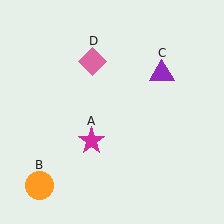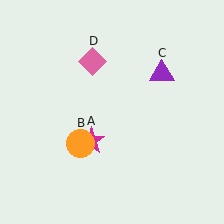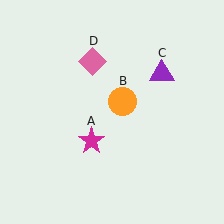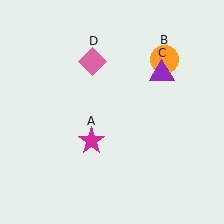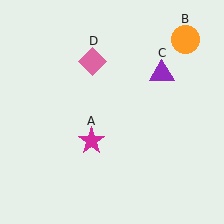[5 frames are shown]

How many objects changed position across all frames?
1 object changed position: orange circle (object B).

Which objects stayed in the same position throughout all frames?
Magenta star (object A) and purple triangle (object C) and pink diamond (object D) remained stationary.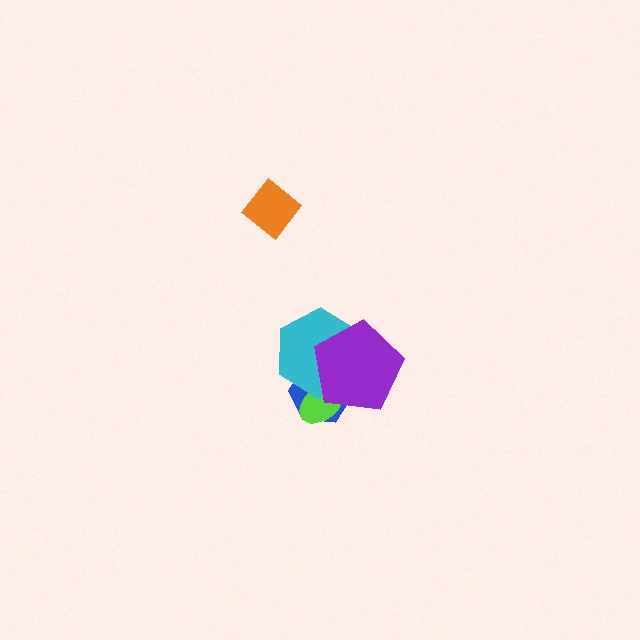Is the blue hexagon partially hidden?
Yes, it is partially covered by another shape.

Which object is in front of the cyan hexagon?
The purple pentagon is in front of the cyan hexagon.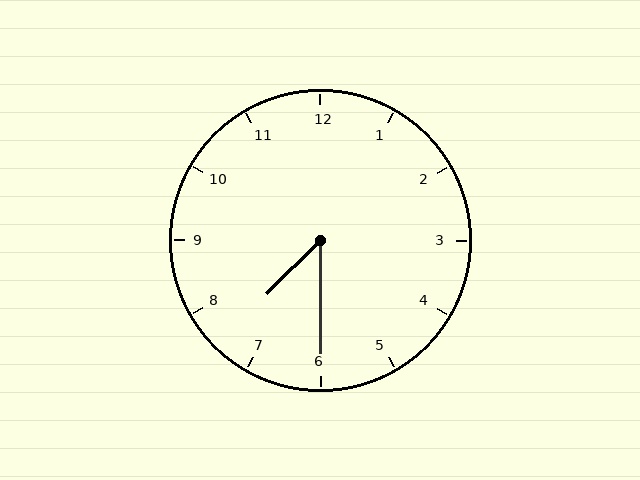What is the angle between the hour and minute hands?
Approximately 45 degrees.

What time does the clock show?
7:30.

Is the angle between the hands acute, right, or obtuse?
It is acute.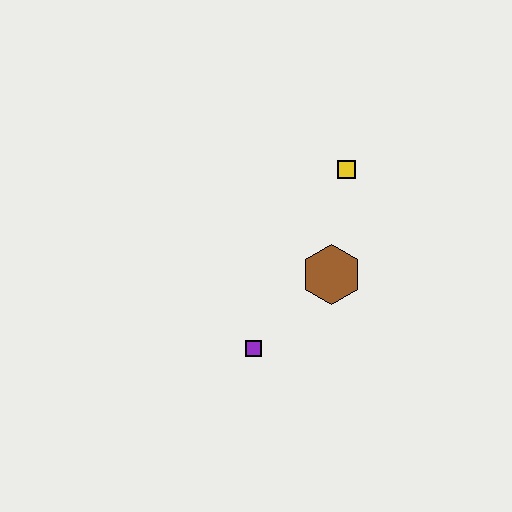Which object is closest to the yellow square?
The brown hexagon is closest to the yellow square.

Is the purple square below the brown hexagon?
Yes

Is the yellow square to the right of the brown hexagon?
Yes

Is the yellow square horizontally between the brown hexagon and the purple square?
No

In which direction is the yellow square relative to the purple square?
The yellow square is above the purple square.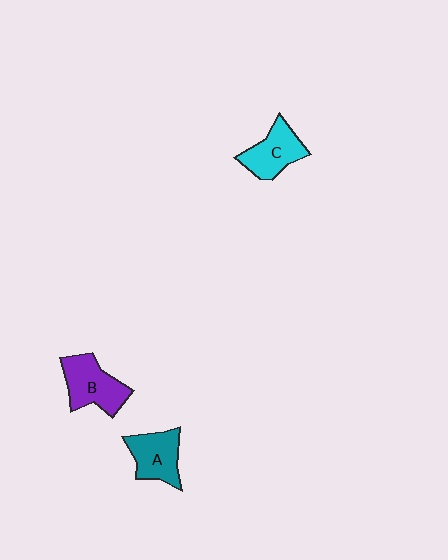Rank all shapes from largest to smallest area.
From largest to smallest: B (purple), A (teal), C (cyan).